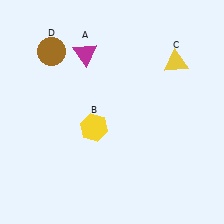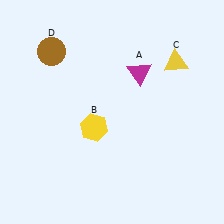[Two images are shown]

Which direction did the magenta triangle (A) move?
The magenta triangle (A) moved right.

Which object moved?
The magenta triangle (A) moved right.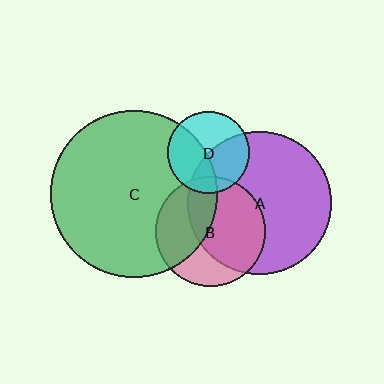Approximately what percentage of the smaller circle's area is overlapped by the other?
Approximately 10%.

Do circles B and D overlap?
Yes.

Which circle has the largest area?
Circle C (green).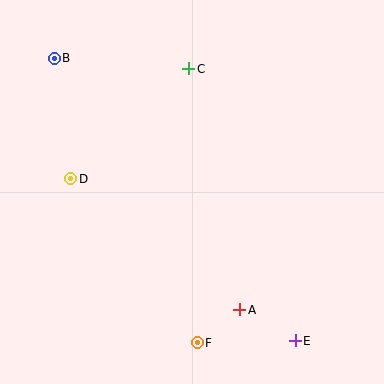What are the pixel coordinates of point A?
Point A is at (240, 310).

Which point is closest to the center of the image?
Point D at (71, 179) is closest to the center.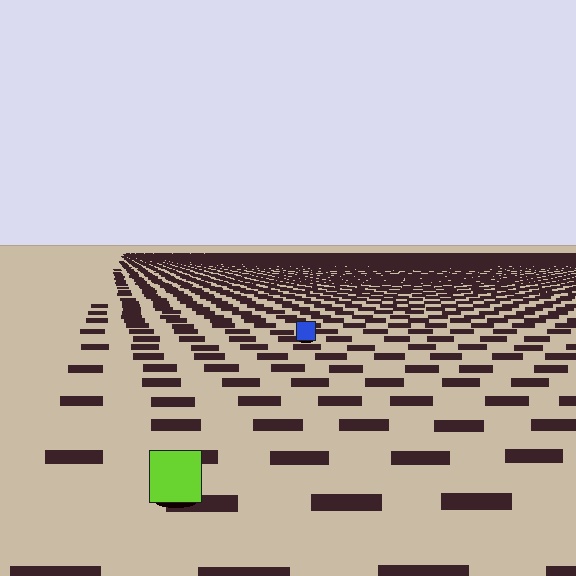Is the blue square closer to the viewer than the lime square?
No. The lime square is closer — you can tell from the texture gradient: the ground texture is coarser near it.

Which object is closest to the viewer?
The lime square is closest. The texture marks near it are larger and more spread out.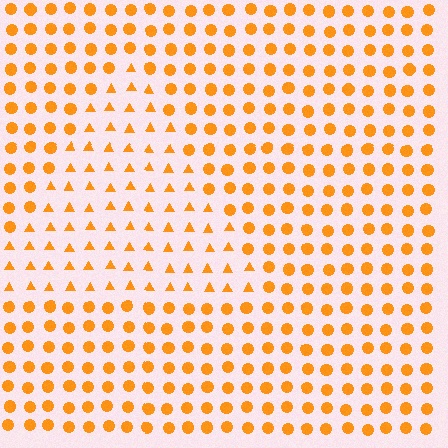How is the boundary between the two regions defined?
The boundary is defined by a change in element shape: triangles inside vs. circles outside. All elements share the same color and spacing.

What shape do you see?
I see a triangle.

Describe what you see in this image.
The image is filled with small orange elements arranged in a uniform grid. A triangle-shaped region contains triangles, while the surrounding area contains circles. The boundary is defined purely by the change in element shape.